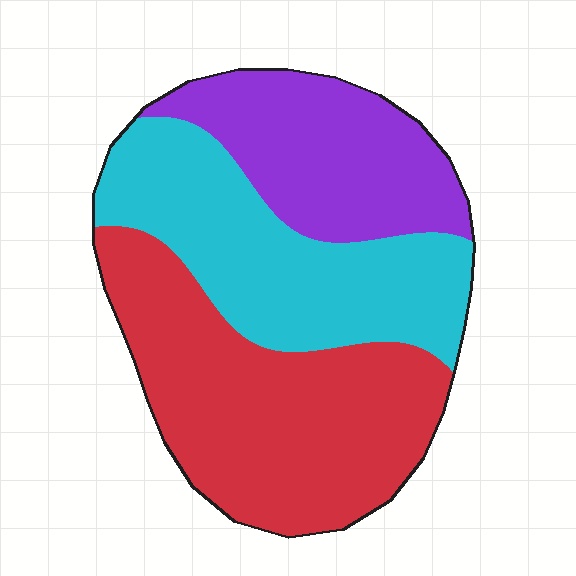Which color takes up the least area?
Purple, at roughly 25%.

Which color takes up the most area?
Red, at roughly 40%.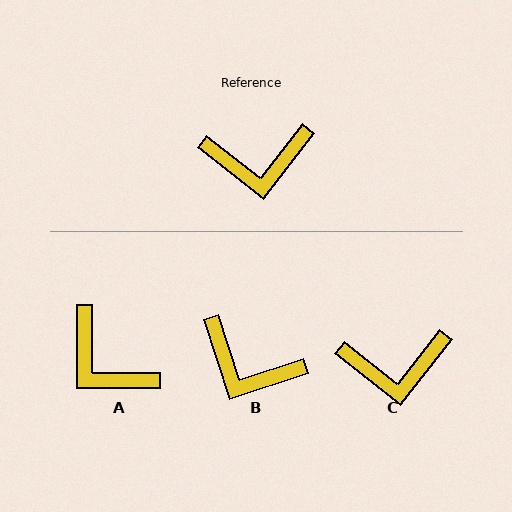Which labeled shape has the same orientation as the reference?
C.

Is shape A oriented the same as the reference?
No, it is off by about 52 degrees.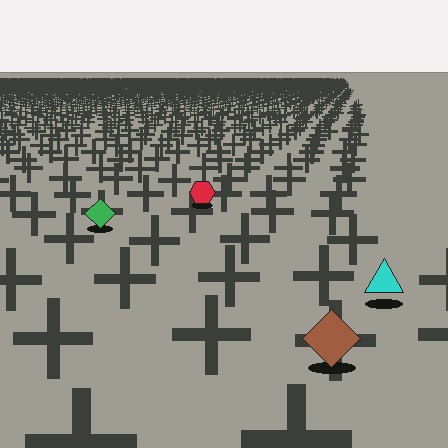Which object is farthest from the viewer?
The red hexagon is farthest from the viewer. It appears smaller and the ground texture around it is denser.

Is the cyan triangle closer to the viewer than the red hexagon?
Yes. The cyan triangle is closer — you can tell from the texture gradient: the ground texture is coarser near it.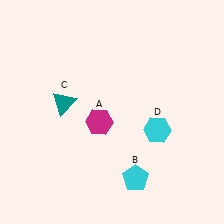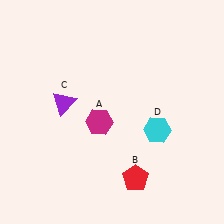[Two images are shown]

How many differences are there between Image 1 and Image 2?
There are 2 differences between the two images.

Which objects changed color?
B changed from cyan to red. C changed from teal to purple.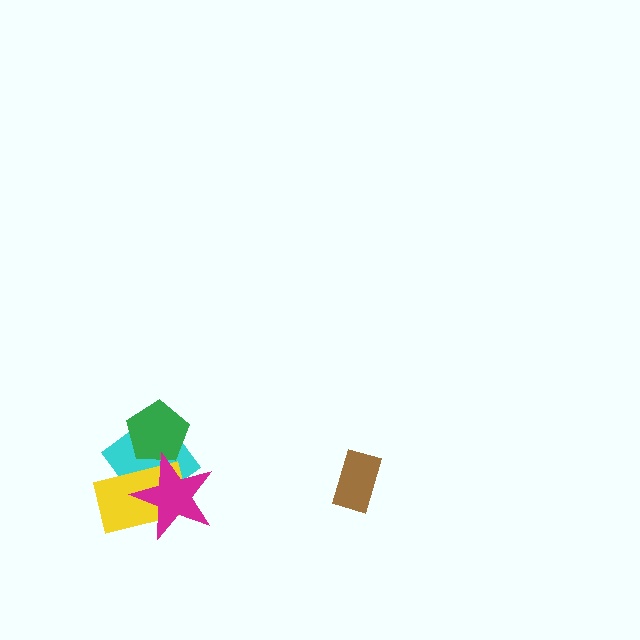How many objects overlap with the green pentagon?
3 objects overlap with the green pentagon.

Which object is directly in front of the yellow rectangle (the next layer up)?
The green pentagon is directly in front of the yellow rectangle.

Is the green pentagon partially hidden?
Yes, it is partially covered by another shape.